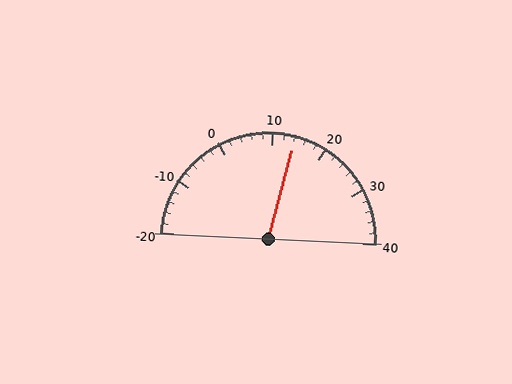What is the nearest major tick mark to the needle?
The nearest major tick mark is 10.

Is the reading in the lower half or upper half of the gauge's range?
The reading is in the upper half of the range (-20 to 40).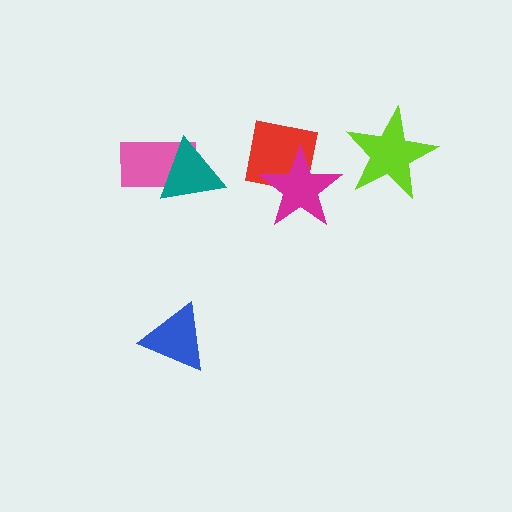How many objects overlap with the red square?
1 object overlaps with the red square.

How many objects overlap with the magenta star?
1 object overlaps with the magenta star.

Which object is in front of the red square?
The magenta star is in front of the red square.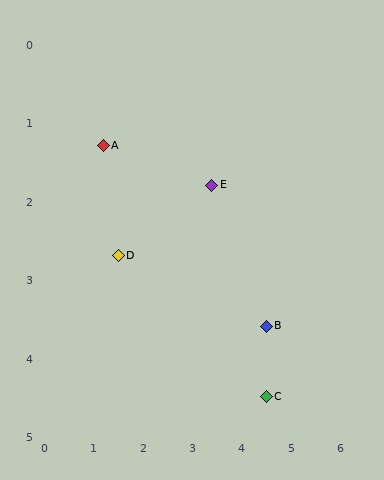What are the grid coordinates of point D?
Point D is at approximately (1.5, 2.7).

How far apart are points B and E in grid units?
Points B and E are about 2.1 grid units apart.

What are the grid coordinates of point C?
Point C is at approximately (4.5, 4.5).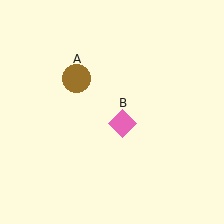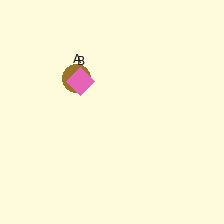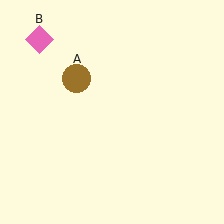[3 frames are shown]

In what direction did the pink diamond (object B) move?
The pink diamond (object B) moved up and to the left.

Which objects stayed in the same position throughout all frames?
Brown circle (object A) remained stationary.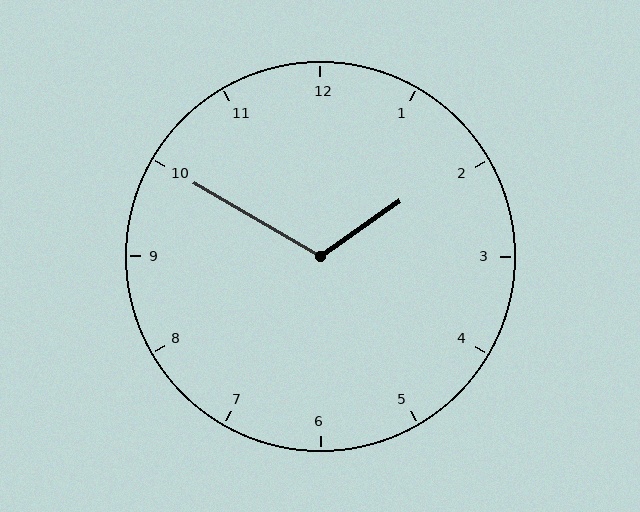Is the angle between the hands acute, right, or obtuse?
It is obtuse.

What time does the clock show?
1:50.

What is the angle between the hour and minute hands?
Approximately 115 degrees.